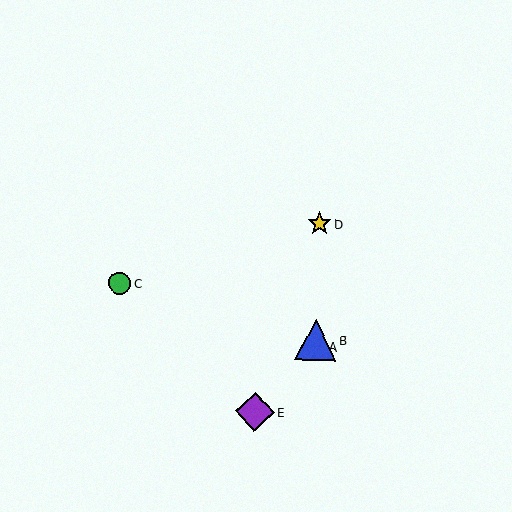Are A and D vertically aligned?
Yes, both are at x≈316.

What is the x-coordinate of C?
Object C is at x≈120.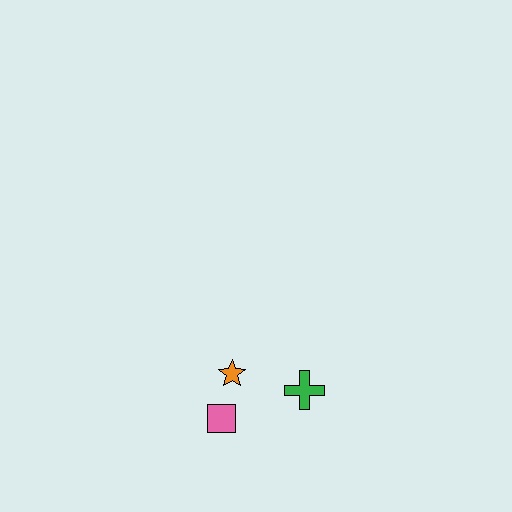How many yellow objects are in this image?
There are no yellow objects.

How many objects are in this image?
There are 3 objects.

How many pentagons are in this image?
There are no pentagons.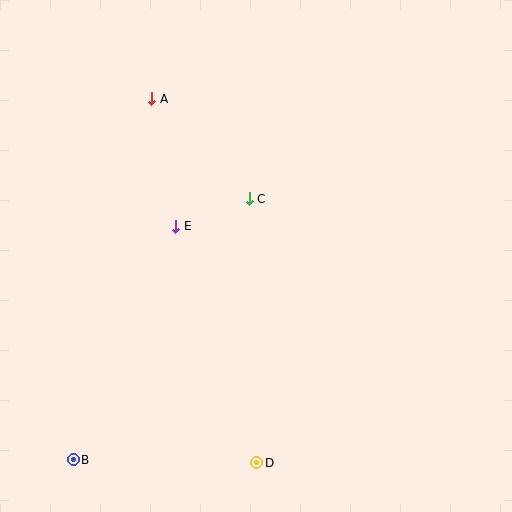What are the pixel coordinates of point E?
Point E is at (176, 226).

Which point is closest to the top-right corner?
Point C is closest to the top-right corner.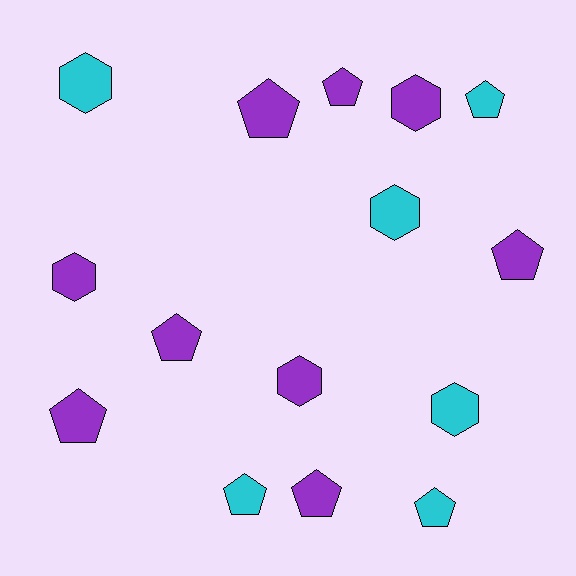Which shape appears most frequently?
Pentagon, with 9 objects.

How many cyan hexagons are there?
There are 3 cyan hexagons.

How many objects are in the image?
There are 15 objects.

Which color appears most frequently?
Purple, with 9 objects.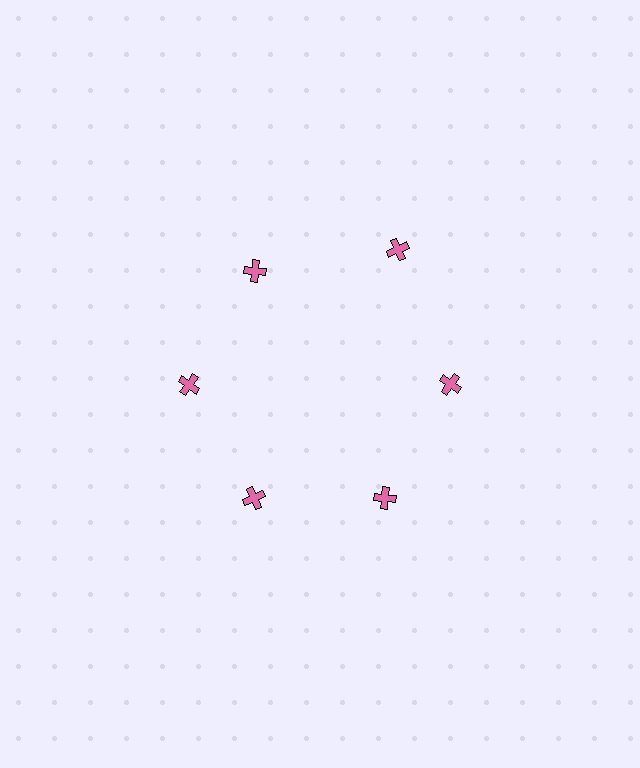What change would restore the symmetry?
The symmetry would be restored by moving it inward, back onto the ring so that all 6 crosses sit at equal angles and equal distance from the center.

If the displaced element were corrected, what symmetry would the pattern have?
It would have 6-fold rotational symmetry — the pattern would map onto itself every 60 degrees.